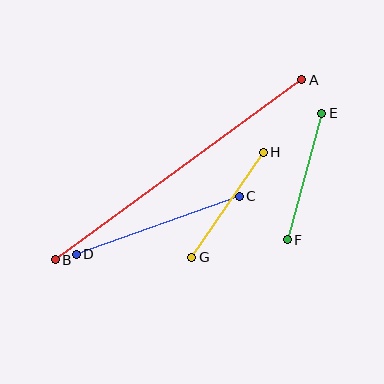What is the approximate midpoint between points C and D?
The midpoint is at approximately (158, 225) pixels.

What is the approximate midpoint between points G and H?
The midpoint is at approximately (228, 205) pixels.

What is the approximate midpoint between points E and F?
The midpoint is at approximately (304, 176) pixels.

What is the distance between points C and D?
The distance is approximately 173 pixels.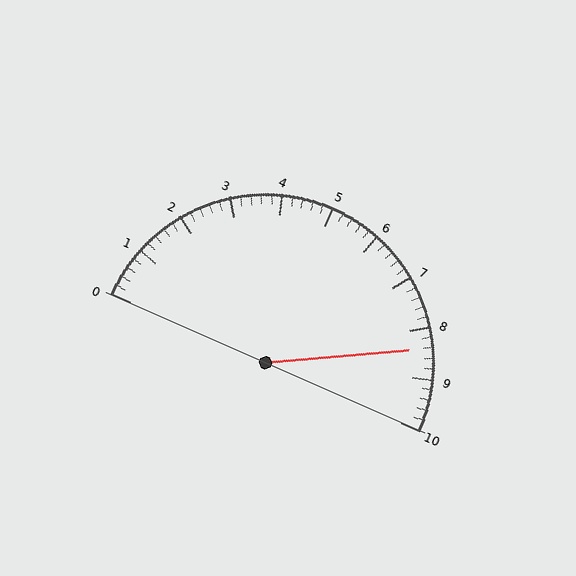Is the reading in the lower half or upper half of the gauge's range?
The reading is in the upper half of the range (0 to 10).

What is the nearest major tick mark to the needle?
The nearest major tick mark is 8.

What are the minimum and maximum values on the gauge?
The gauge ranges from 0 to 10.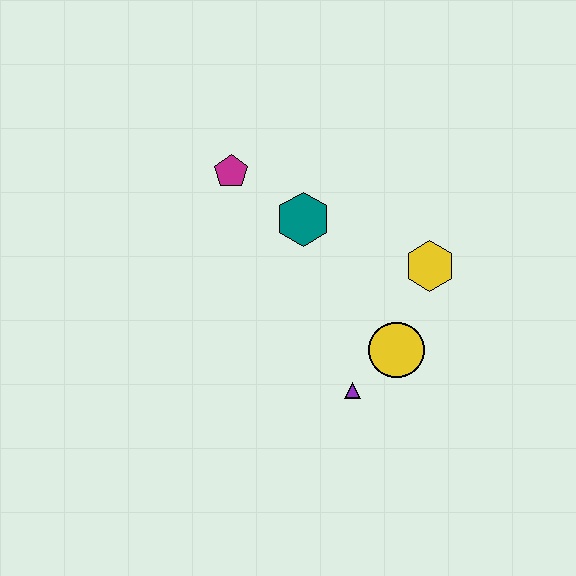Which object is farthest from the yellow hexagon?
The magenta pentagon is farthest from the yellow hexagon.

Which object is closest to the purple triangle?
The yellow circle is closest to the purple triangle.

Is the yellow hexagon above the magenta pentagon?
No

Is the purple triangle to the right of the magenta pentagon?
Yes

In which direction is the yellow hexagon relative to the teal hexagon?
The yellow hexagon is to the right of the teal hexagon.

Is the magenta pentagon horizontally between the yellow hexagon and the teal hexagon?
No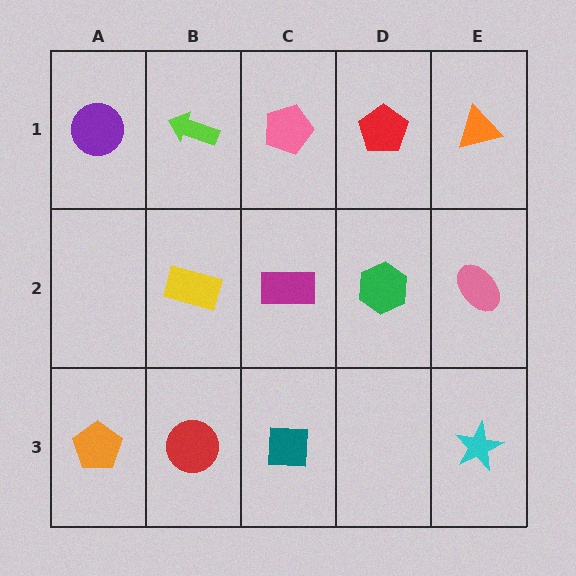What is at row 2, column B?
A yellow rectangle.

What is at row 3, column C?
A teal square.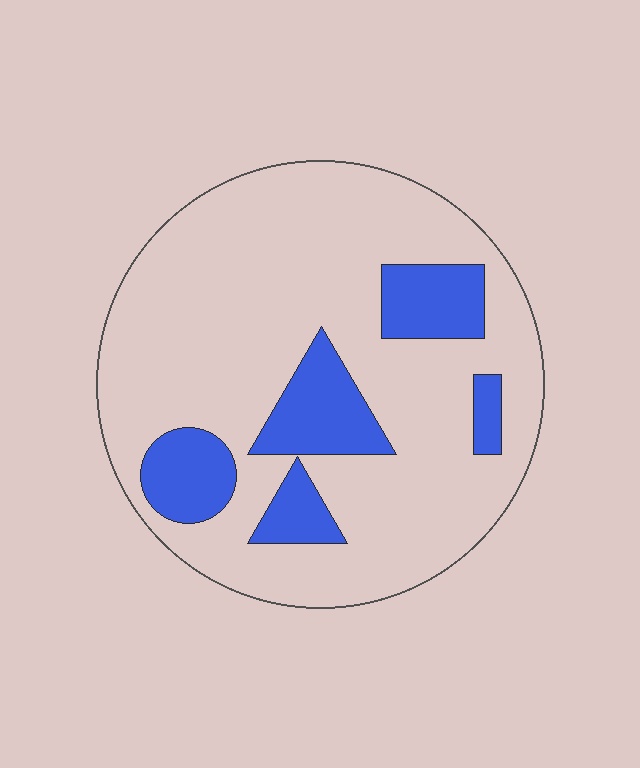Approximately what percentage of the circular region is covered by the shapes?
Approximately 20%.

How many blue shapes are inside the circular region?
5.